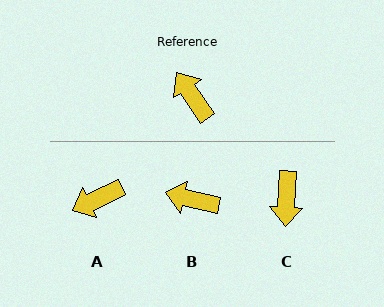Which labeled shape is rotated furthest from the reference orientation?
C, about 143 degrees away.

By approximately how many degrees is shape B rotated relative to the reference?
Approximately 43 degrees counter-clockwise.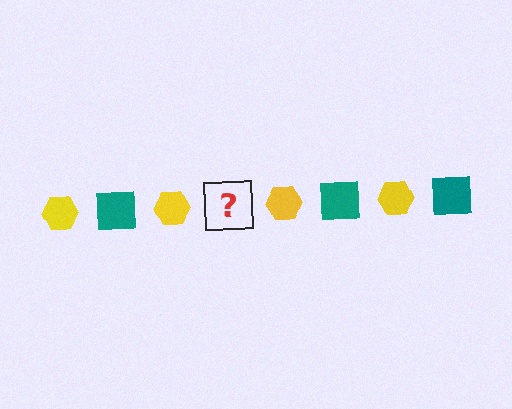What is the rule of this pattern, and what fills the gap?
The rule is that the pattern alternates between yellow hexagon and teal square. The gap should be filled with a teal square.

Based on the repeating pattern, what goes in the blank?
The blank should be a teal square.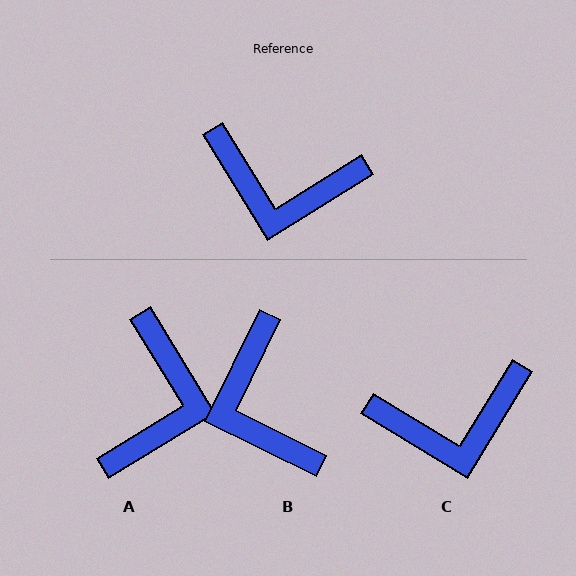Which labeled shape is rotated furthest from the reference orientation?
A, about 90 degrees away.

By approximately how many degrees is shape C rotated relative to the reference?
Approximately 27 degrees counter-clockwise.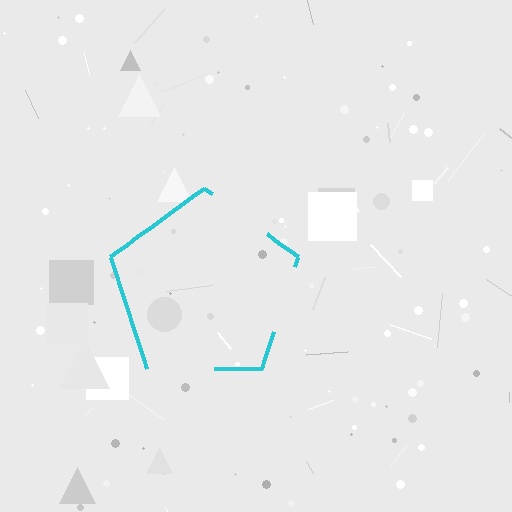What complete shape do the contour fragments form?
The contour fragments form a pentagon.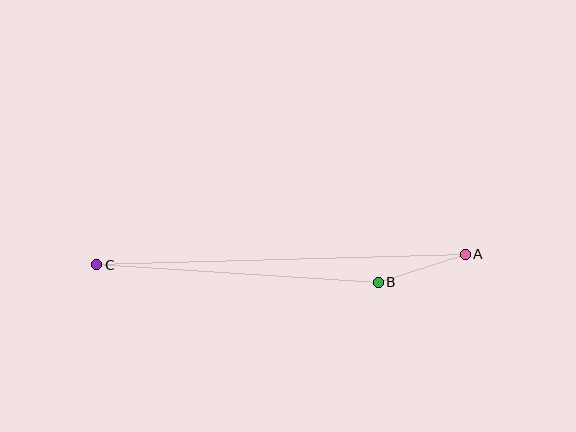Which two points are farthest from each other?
Points A and C are farthest from each other.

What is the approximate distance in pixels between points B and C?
The distance between B and C is approximately 282 pixels.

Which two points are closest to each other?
Points A and B are closest to each other.